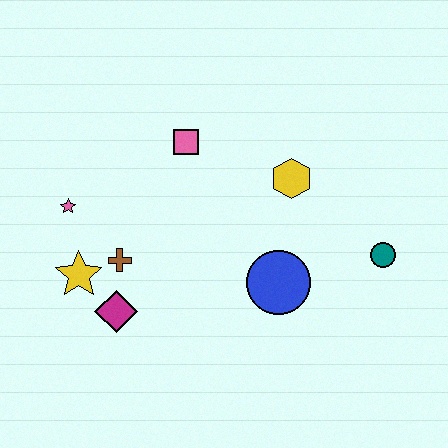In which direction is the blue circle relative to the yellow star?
The blue circle is to the right of the yellow star.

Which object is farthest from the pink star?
The teal circle is farthest from the pink star.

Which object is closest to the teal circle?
The blue circle is closest to the teal circle.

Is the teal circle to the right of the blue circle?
Yes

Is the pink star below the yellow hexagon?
Yes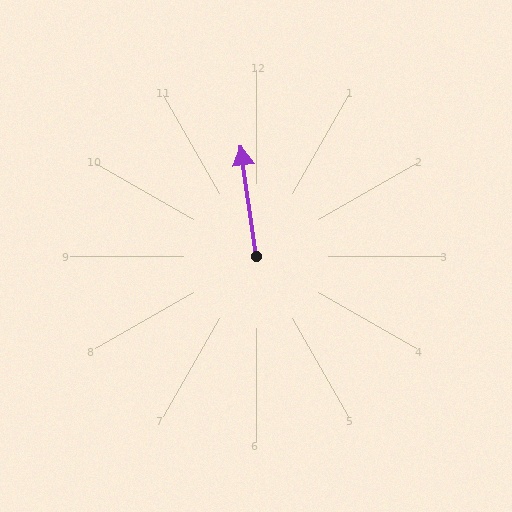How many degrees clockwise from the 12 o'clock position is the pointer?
Approximately 352 degrees.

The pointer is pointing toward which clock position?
Roughly 12 o'clock.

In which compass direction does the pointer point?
North.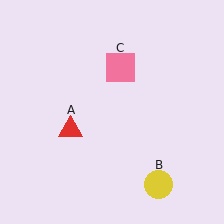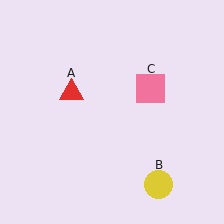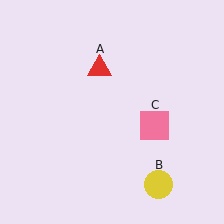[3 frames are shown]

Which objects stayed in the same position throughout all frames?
Yellow circle (object B) remained stationary.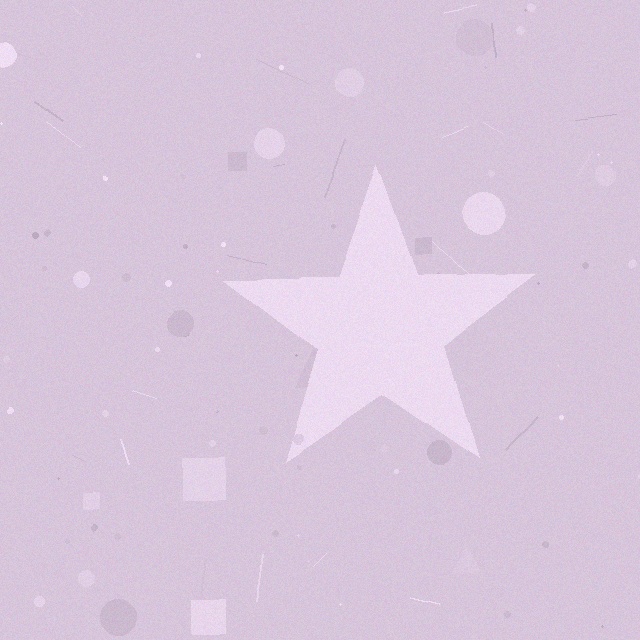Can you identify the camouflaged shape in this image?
The camouflaged shape is a star.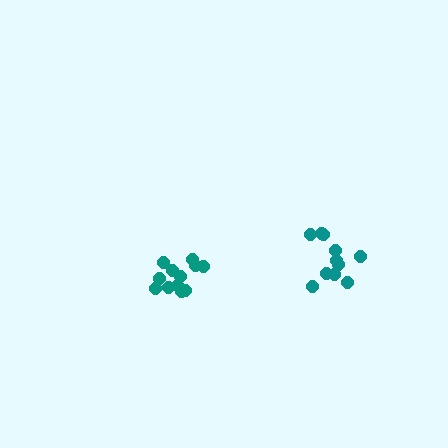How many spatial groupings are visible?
There are 2 spatial groupings.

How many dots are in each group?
Group 1: 11 dots, Group 2: 12 dots (23 total).